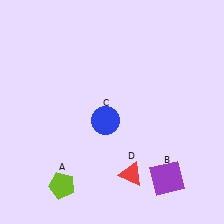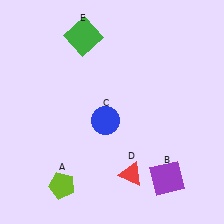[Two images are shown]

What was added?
A green square (E) was added in Image 2.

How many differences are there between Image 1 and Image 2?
There is 1 difference between the two images.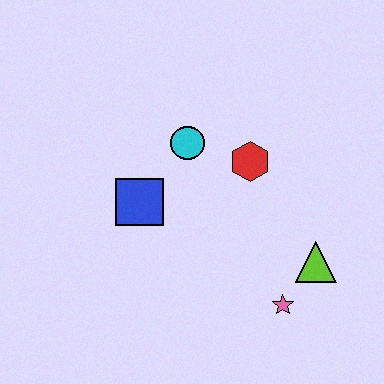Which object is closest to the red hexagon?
The cyan circle is closest to the red hexagon.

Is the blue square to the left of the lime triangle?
Yes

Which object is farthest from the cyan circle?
The pink star is farthest from the cyan circle.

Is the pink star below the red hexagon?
Yes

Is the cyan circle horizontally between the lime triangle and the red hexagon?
No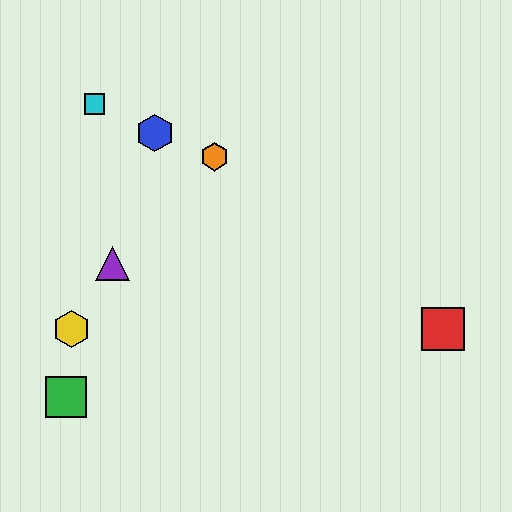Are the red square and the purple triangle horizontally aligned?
No, the red square is at y≈329 and the purple triangle is at y≈264.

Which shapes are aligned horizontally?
The red square, the yellow hexagon are aligned horizontally.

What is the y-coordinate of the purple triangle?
The purple triangle is at y≈264.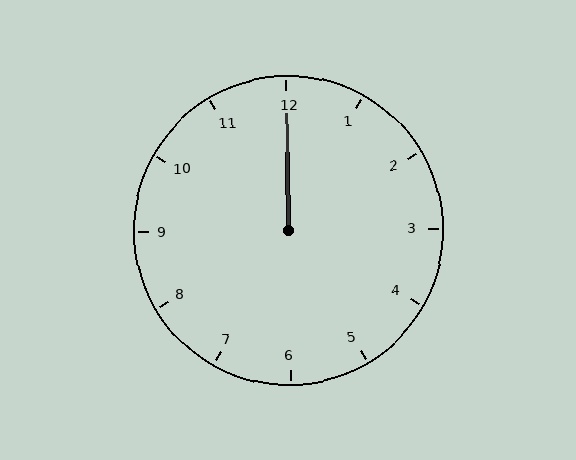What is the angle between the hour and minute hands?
Approximately 0 degrees.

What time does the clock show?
12:00.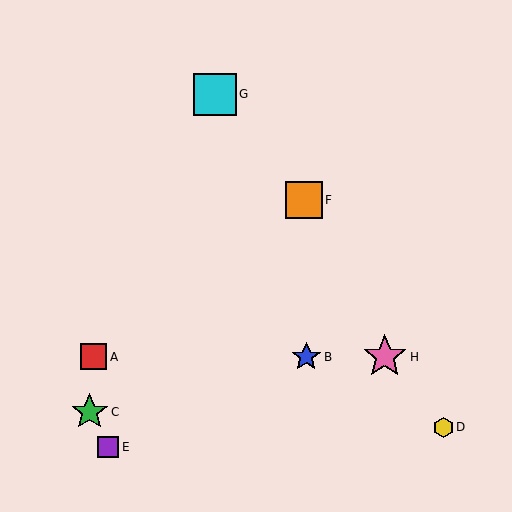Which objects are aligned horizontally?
Objects A, B, H are aligned horizontally.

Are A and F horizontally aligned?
No, A is at y≈357 and F is at y≈200.